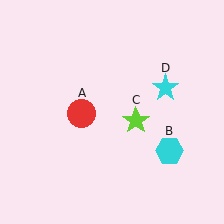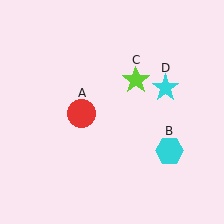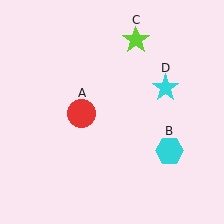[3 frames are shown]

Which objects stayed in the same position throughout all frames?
Red circle (object A) and cyan hexagon (object B) and cyan star (object D) remained stationary.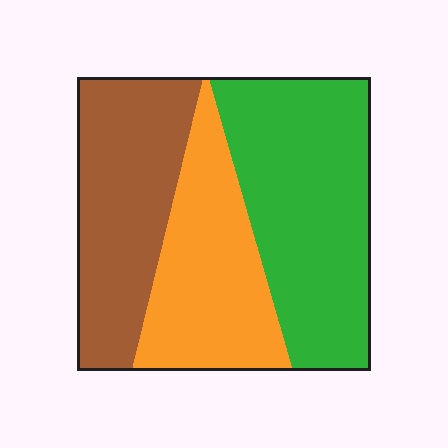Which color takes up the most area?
Green, at roughly 40%.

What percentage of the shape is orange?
Orange covers around 30% of the shape.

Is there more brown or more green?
Green.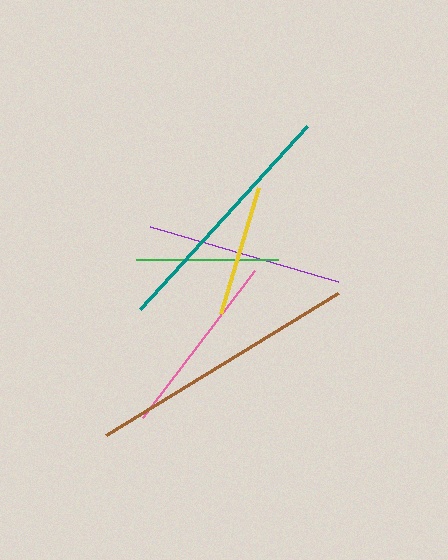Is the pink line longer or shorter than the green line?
The pink line is longer than the green line.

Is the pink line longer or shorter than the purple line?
The purple line is longer than the pink line.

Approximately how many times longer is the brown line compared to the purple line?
The brown line is approximately 1.4 times the length of the purple line.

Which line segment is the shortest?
The yellow line is the shortest at approximately 132 pixels.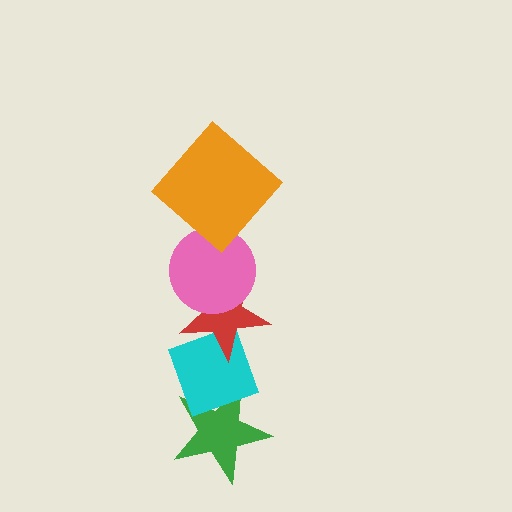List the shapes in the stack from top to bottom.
From top to bottom: the orange diamond, the pink circle, the red star, the cyan diamond, the green star.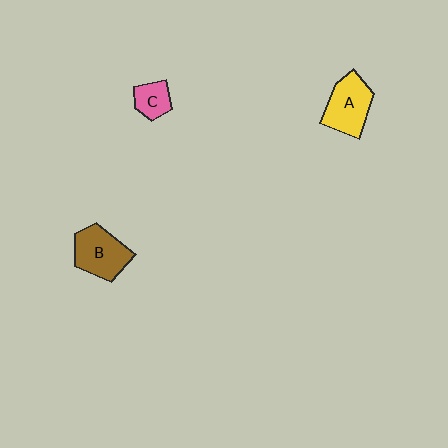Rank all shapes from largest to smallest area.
From largest to smallest: A (yellow), B (brown), C (pink).